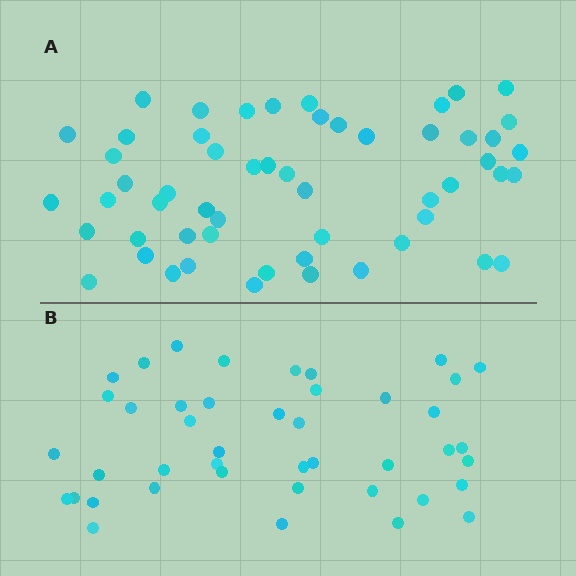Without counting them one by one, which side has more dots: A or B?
Region A (the top region) has more dots.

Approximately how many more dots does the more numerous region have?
Region A has roughly 12 or so more dots than region B.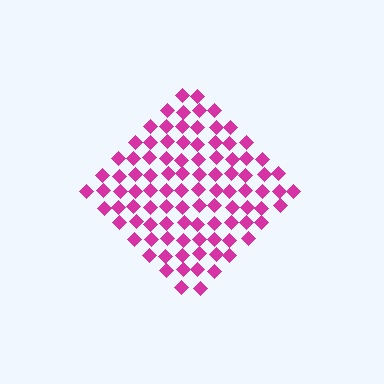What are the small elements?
The small elements are diamonds.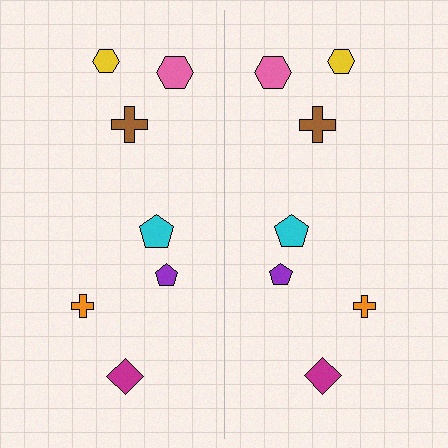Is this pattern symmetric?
Yes, this pattern has bilateral (reflection) symmetry.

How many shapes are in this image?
There are 14 shapes in this image.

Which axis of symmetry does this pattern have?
The pattern has a vertical axis of symmetry running through the center of the image.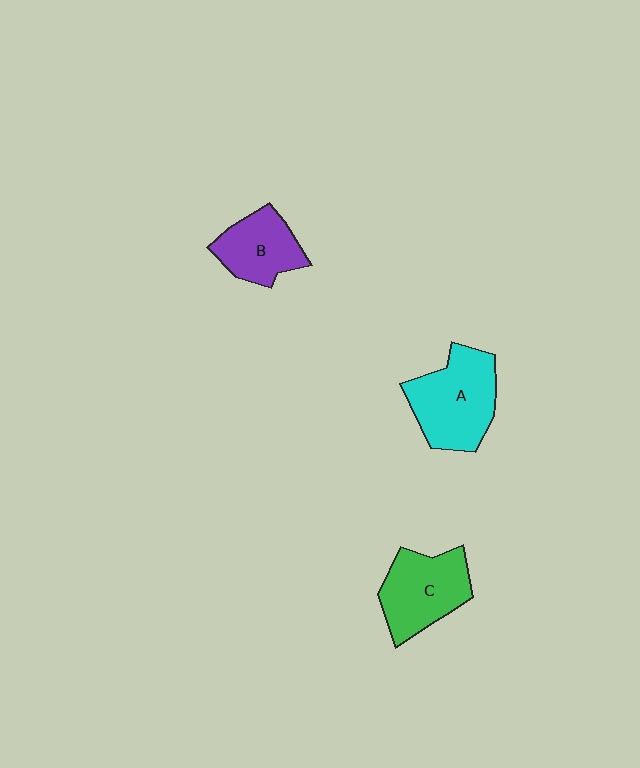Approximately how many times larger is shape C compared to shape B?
Approximately 1.3 times.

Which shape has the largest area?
Shape A (cyan).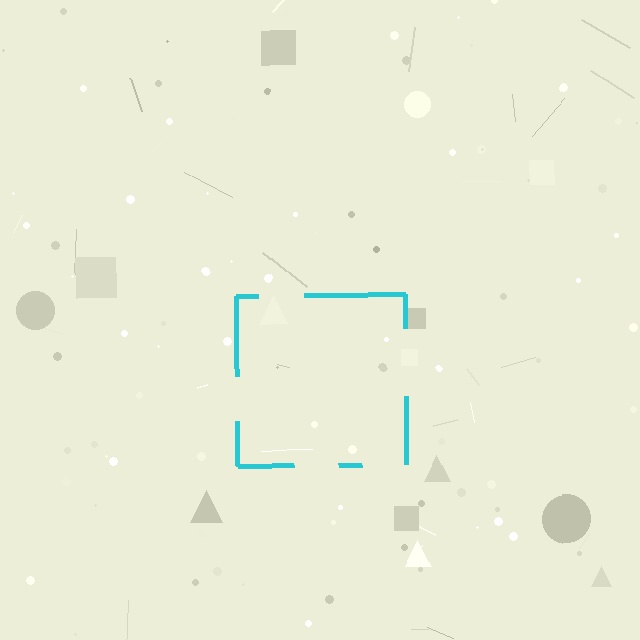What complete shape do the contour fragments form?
The contour fragments form a square.